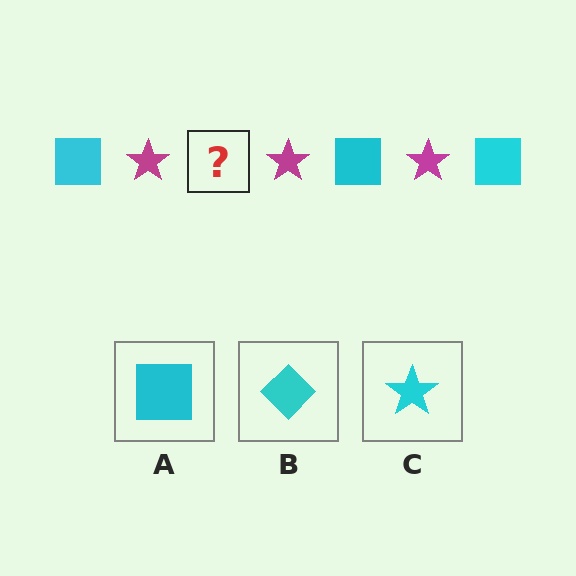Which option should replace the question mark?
Option A.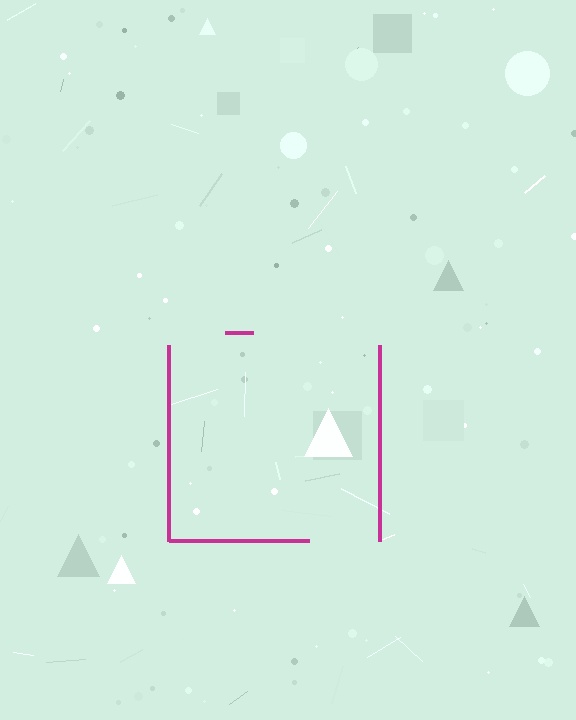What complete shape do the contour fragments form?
The contour fragments form a square.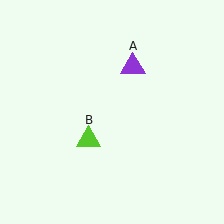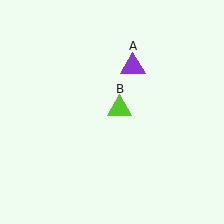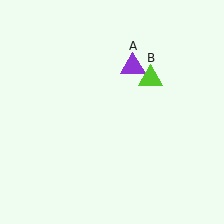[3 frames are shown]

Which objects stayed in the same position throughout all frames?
Purple triangle (object A) remained stationary.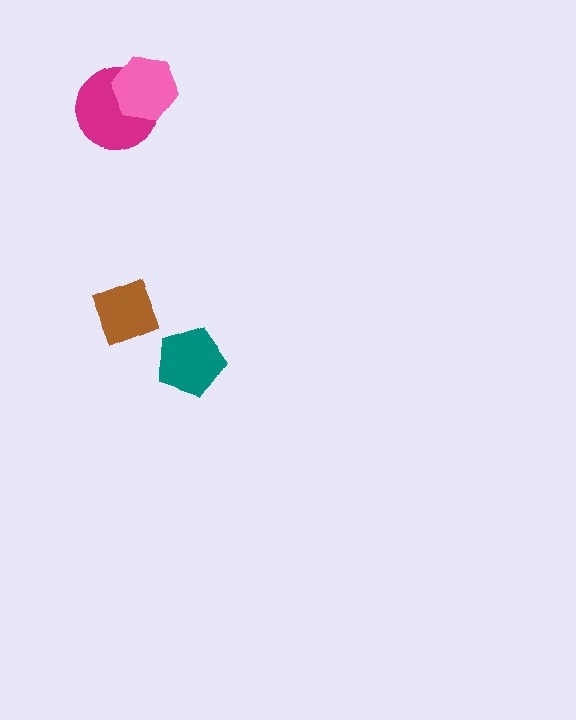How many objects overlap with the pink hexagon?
1 object overlaps with the pink hexagon.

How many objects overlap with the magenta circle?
1 object overlaps with the magenta circle.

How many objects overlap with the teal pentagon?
0 objects overlap with the teal pentagon.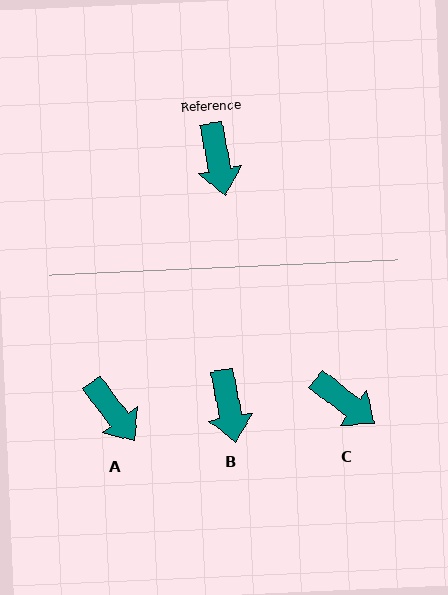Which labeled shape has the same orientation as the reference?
B.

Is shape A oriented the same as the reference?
No, it is off by about 27 degrees.